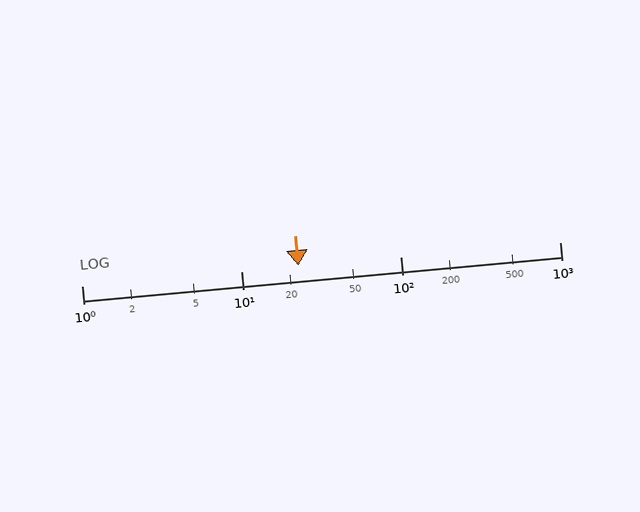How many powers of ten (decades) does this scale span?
The scale spans 3 decades, from 1 to 1000.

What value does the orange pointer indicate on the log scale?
The pointer indicates approximately 23.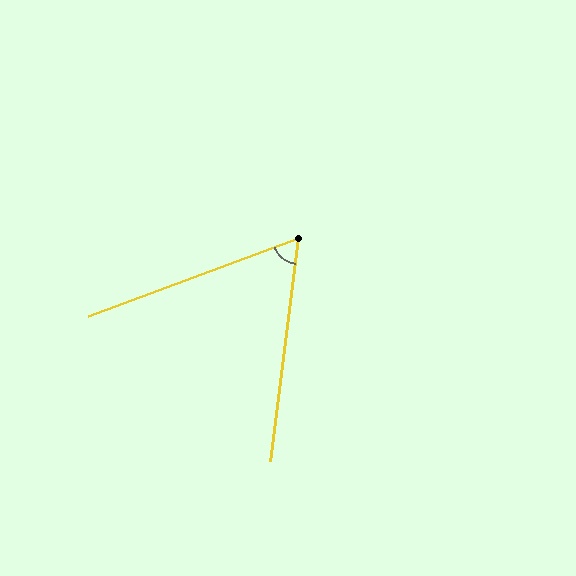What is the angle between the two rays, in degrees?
Approximately 62 degrees.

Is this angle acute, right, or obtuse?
It is acute.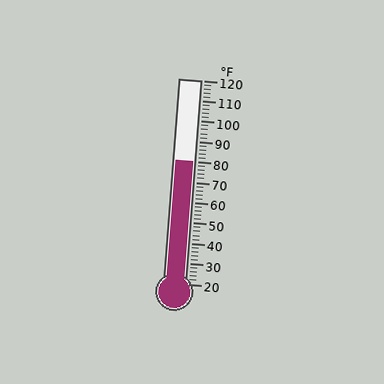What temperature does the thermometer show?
The thermometer shows approximately 80°F.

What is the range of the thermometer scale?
The thermometer scale ranges from 20°F to 120°F.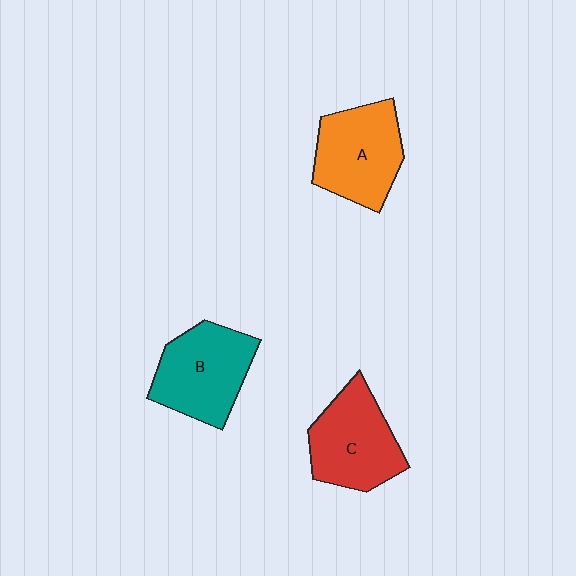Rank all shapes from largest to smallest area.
From largest to smallest: B (teal), A (orange), C (red).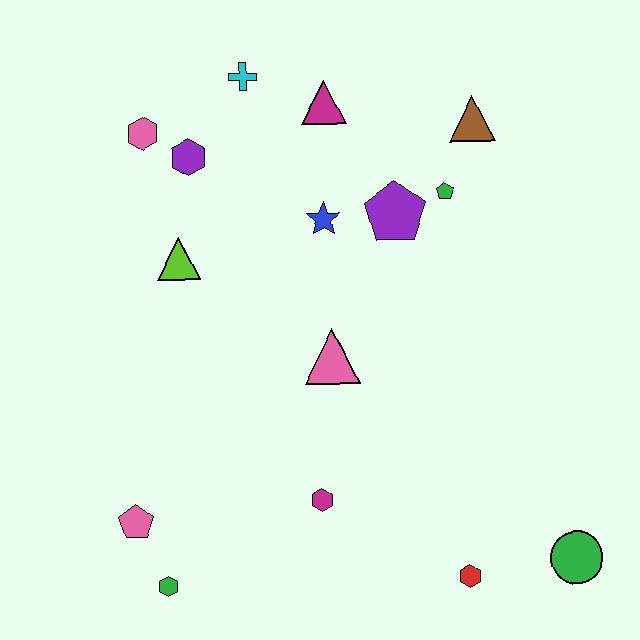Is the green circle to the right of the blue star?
Yes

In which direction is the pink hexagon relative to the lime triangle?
The pink hexagon is above the lime triangle.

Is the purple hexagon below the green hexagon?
No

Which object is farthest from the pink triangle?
The green circle is farthest from the pink triangle.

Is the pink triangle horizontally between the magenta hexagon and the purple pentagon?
Yes